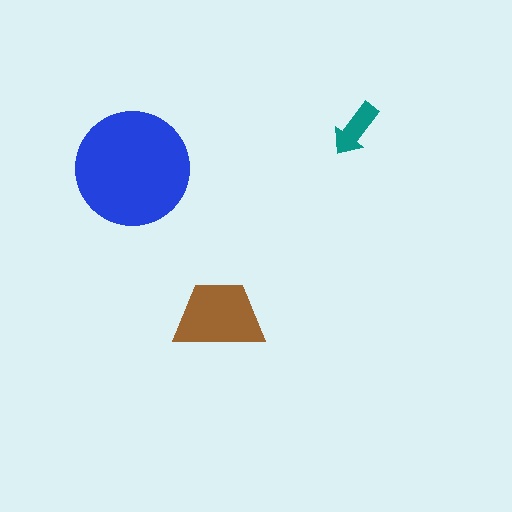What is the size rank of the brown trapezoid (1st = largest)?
2nd.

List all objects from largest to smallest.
The blue circle, the brown trapezoid, the teal arrow.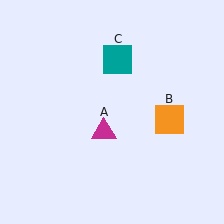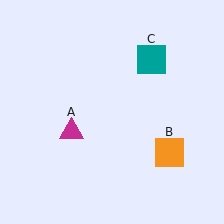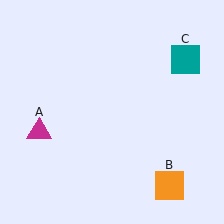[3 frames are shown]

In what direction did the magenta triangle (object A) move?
The magenta triangle (object A) moved left.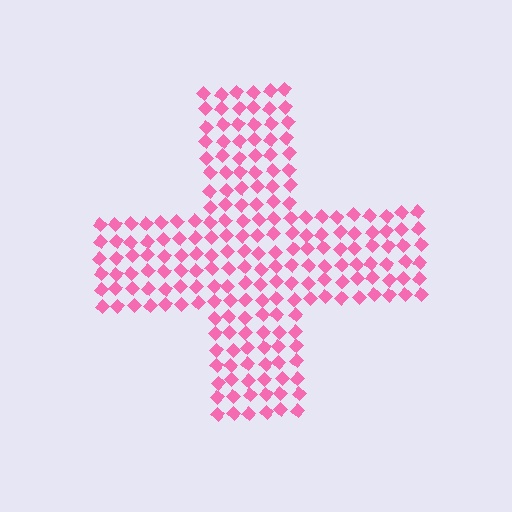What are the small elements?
The small elements are diamonds.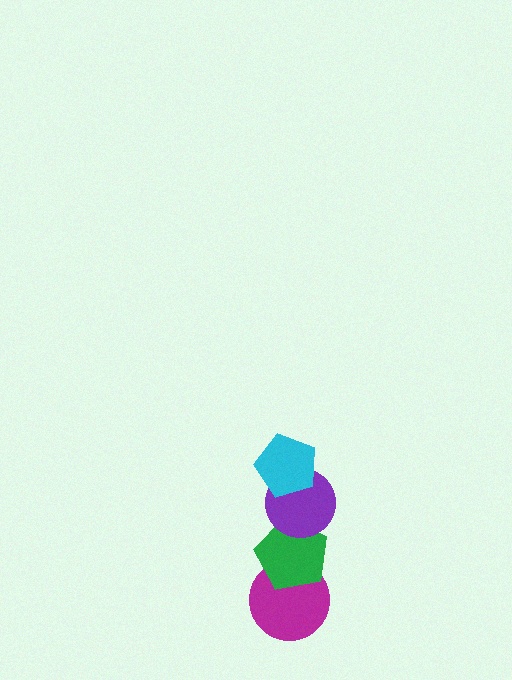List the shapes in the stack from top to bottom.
From top to bottom: the cyan pentagon, the purple circle, the green pentagon, the magenta circle.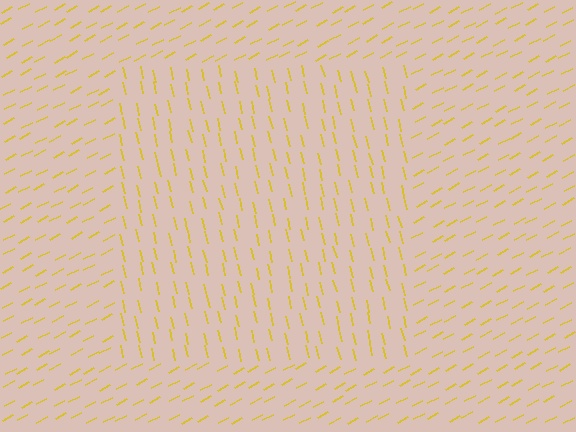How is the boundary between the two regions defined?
The boundary is defined purely by a change in line orientation (approximately 75 degrees difference). All lines are the same color and thickness.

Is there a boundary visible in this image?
Yes, there is a texture boundary formed by a change in line orientation.